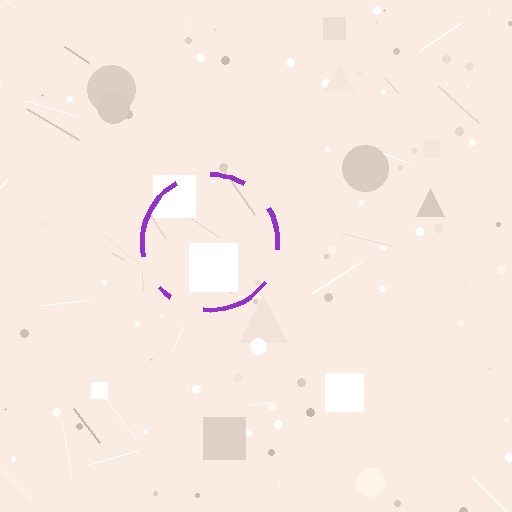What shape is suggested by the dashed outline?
The dashed outline suggests a circle.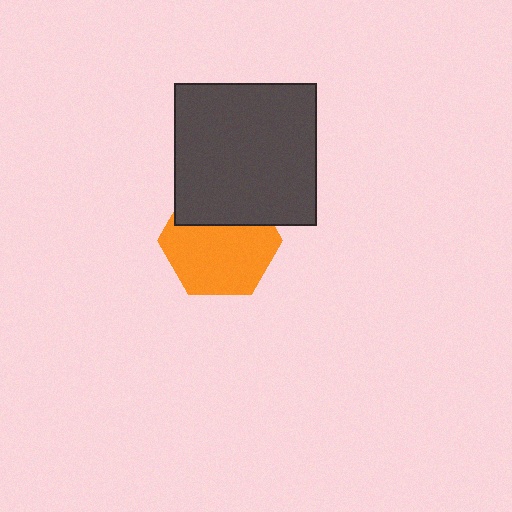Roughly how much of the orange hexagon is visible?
Most of it is visible (roughly 68%).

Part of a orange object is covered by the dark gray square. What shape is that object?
It is a hexagon.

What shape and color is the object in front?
The object in front is a dark gray square.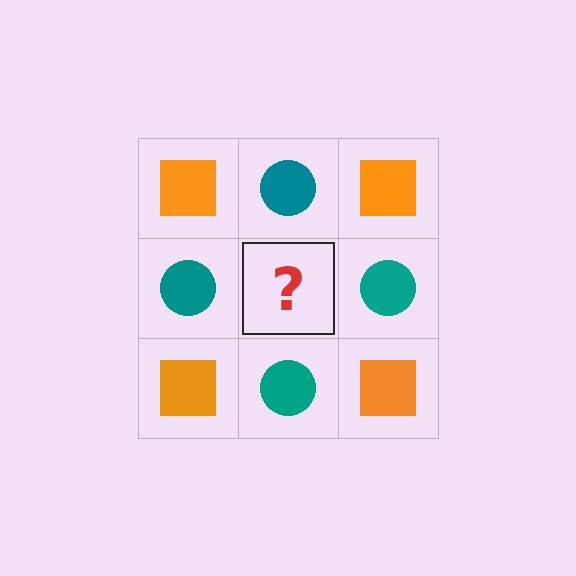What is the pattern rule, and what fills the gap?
The rule is that it alternates orange square and teal circle in a checkerboard pattern. The gap should be filled with an orange square.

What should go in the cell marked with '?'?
The missing cell should contain an orange square.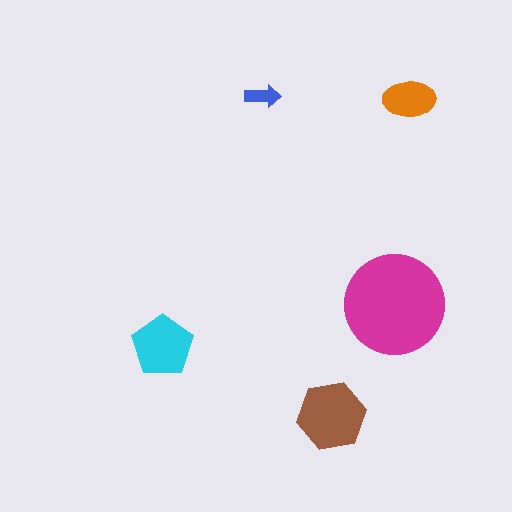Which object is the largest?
The magenta circle.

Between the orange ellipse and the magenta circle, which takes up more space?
The magenta circle.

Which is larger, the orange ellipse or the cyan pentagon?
The cyan pentagon.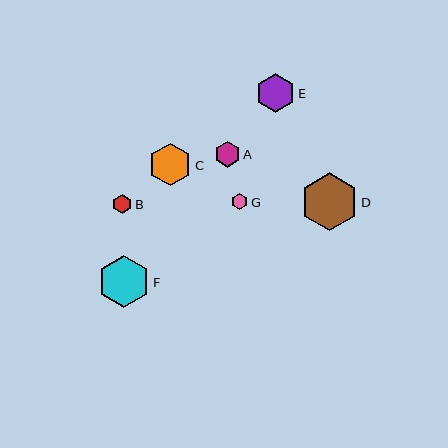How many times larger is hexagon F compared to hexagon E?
Hexagon F is approximately 1.3 times the size of hexagon E.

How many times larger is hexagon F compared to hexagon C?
Hexagon F is approximately 1.2 times the size of hexagon C.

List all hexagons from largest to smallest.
From largest to smallest: D, F, C, E, A, B, G.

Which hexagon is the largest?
Hexagon D is the largest with a size of approximately 58 pixels.